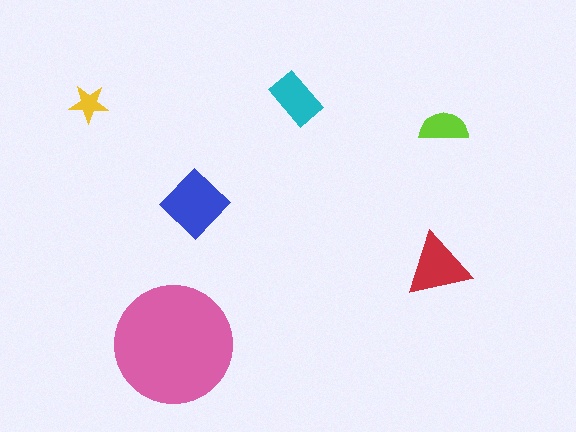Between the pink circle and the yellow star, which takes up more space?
The pink circle.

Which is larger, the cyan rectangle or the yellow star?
The cyan rectangle.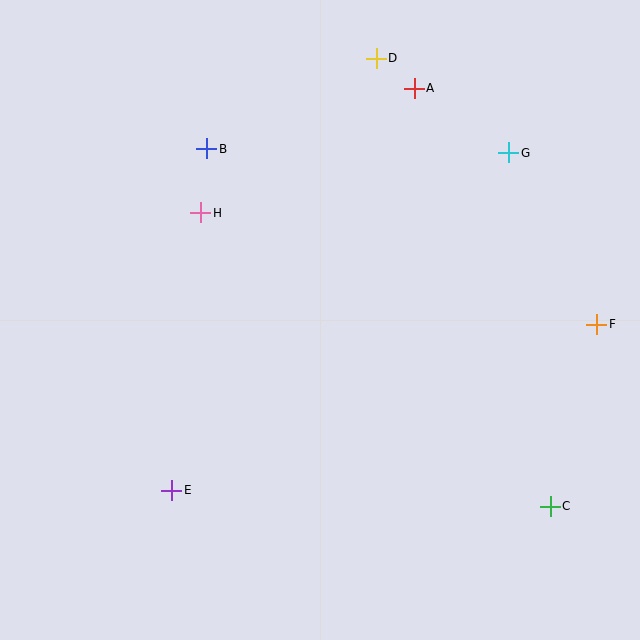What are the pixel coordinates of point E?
Point E is at (172, 490).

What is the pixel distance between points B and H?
The distance between B and H is 65 pixels.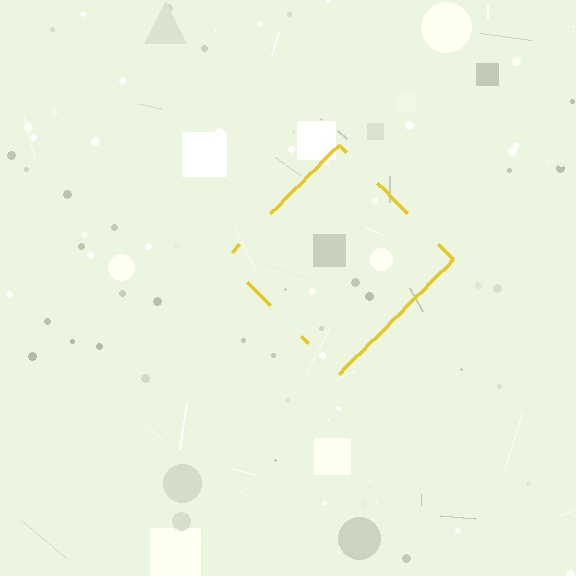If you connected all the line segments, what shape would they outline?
They would outline a diamond.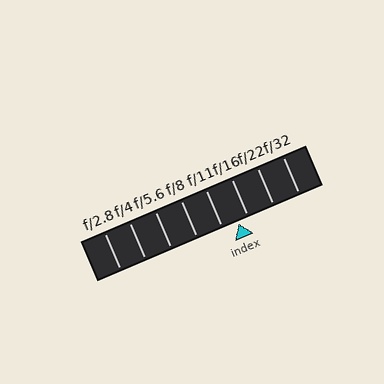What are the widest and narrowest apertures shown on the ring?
The widest aperture shown is f/2.8 and the narrowest is f/32.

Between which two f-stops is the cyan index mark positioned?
The index mark is between f/11 and f/16.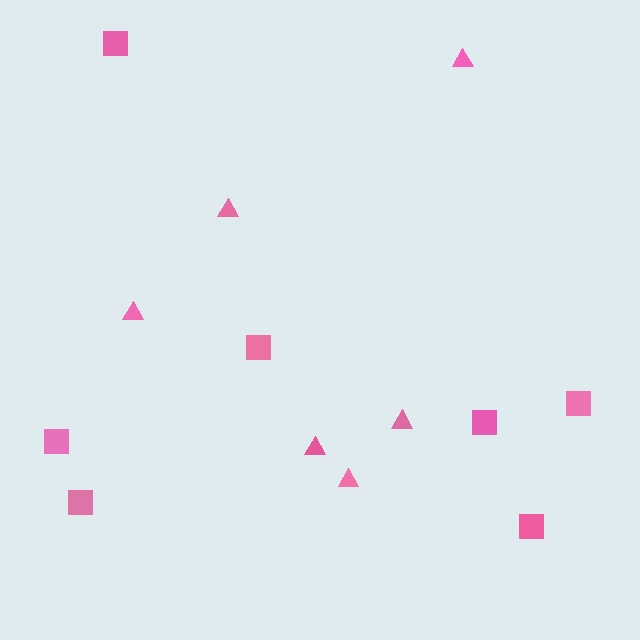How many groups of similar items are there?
There are 2 groups: one group of triangles (6) and one group of squares (7).